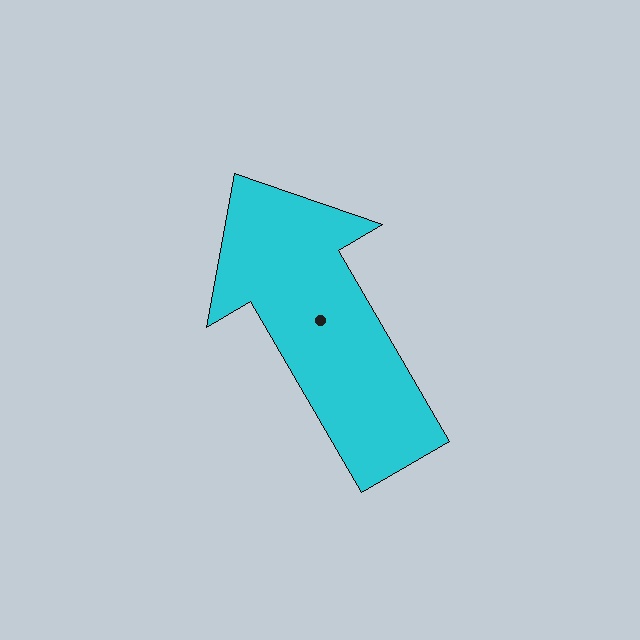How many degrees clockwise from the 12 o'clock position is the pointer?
Approximately 330 degrees.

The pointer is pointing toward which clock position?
Roughly 11 o'clock.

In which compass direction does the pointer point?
Northwest.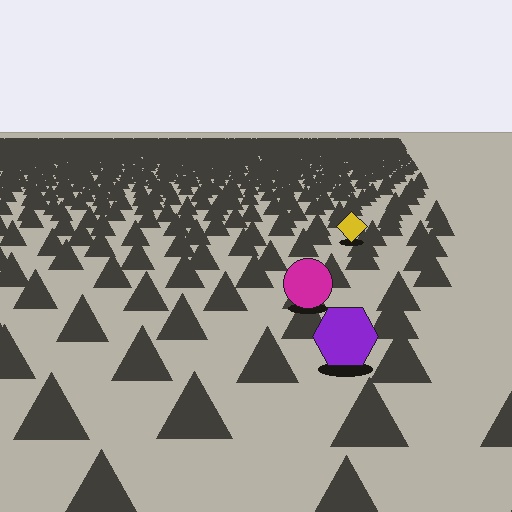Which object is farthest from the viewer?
The yellow diamond is farthest from the viewer. It appears smaller and the ground texture around it is denser.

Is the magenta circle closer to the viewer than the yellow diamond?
Yes. The magenta circle is closer — you can tell from the texture gradient: the ground texture is coarser near it.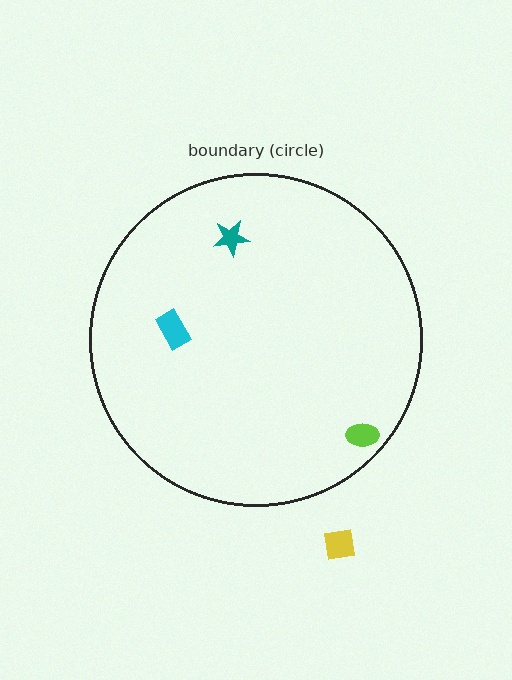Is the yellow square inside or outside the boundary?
Outside.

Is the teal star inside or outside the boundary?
Inside.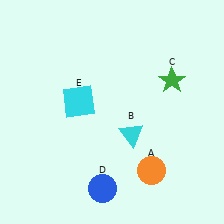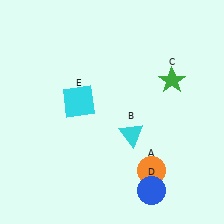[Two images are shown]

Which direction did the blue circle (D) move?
The blue circle (D) moved right.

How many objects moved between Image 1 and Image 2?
1 object moved between the two images.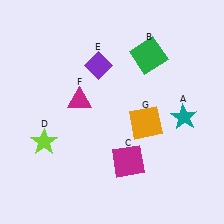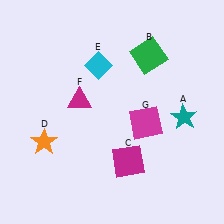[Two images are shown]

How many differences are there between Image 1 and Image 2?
There are 3 differences between the two images.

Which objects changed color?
D changed from lime to orange. E changed from purple to cyan. G changed from orange to magenta.